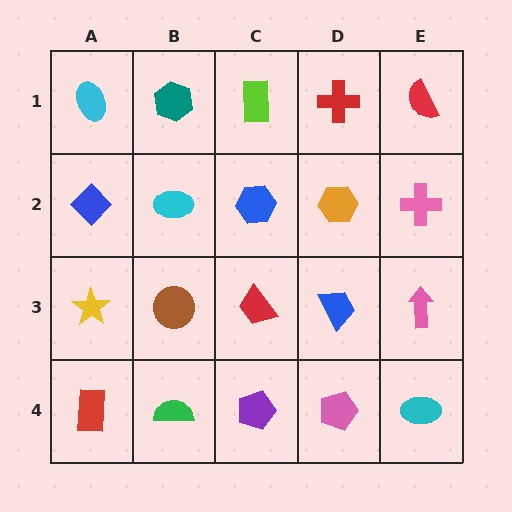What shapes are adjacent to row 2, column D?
A red cross (row 1, column D), a blue trapezoid (row 3, column D), a blue hexagon (row 2, column C), a pink cross (row 2, column E).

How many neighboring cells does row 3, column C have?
4.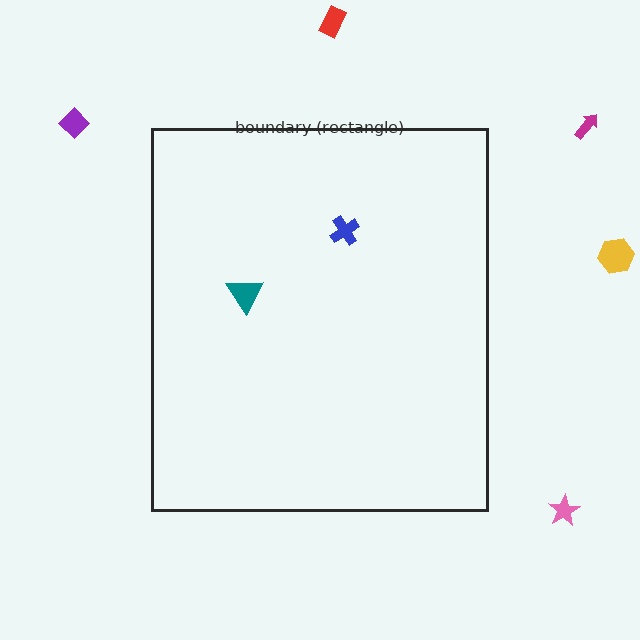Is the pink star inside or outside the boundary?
Outside.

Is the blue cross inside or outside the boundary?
Inside.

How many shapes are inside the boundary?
2 inside, 5 outside.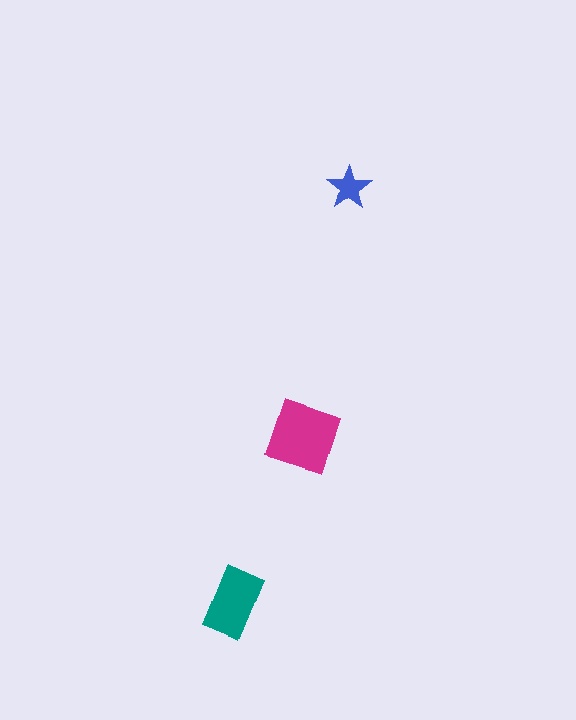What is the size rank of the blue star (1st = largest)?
3rd.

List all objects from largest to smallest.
The magenta square, the teal rectangle, the blue star.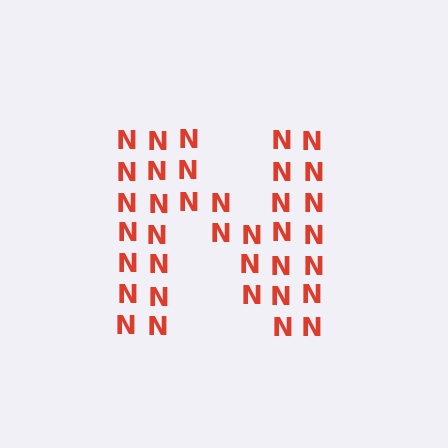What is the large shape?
The large shape is the letter N.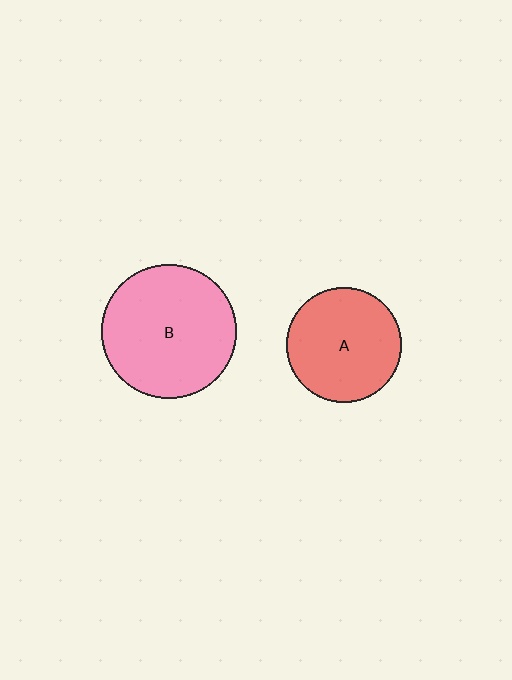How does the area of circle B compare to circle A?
Approximately 1.4 times.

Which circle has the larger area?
Circle B (pink).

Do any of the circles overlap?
No, none of the circles overlap.